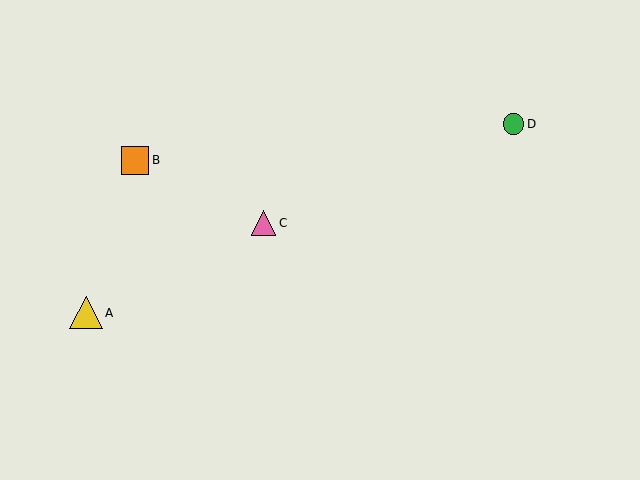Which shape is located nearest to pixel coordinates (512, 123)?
The green circle (labeled D) at (514, 124) is nearest to that location.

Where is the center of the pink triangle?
The center of the pink triangle is at (263, 223).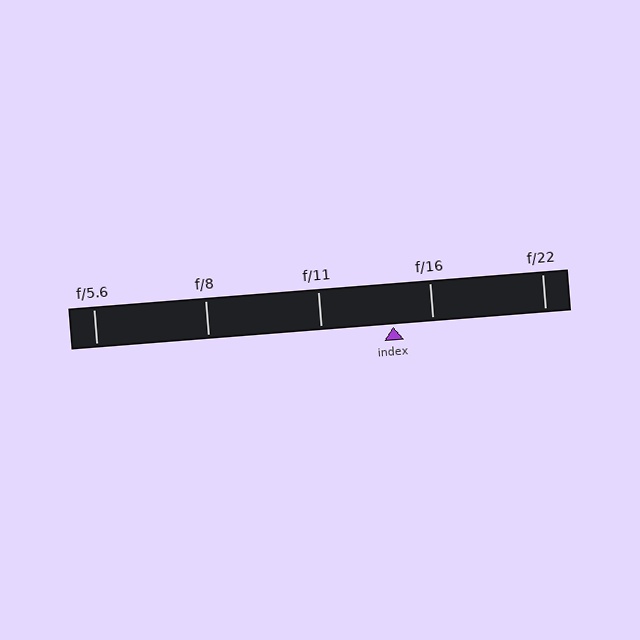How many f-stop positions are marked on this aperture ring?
There are 5 f-stop positions marked.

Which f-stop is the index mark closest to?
The index mark is closest to f/16.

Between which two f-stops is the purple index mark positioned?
The index mark is between f/11 and f/16.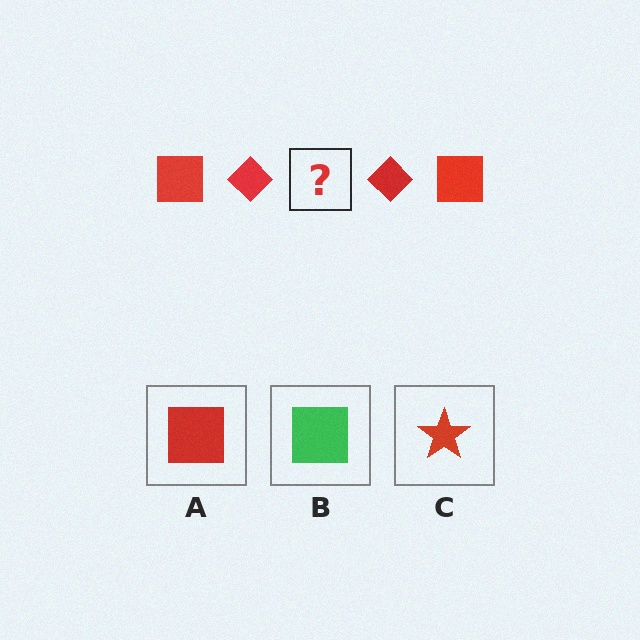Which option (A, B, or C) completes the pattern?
A.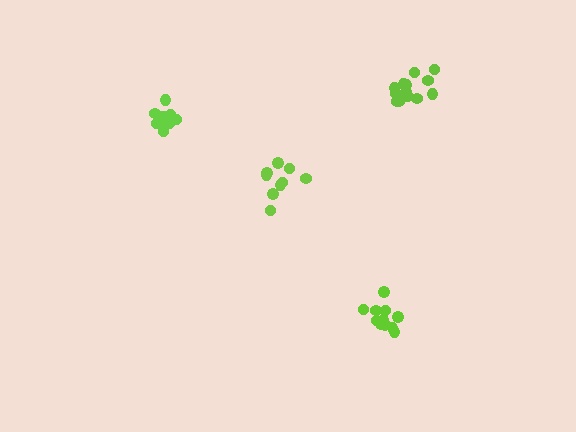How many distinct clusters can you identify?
There are 4 distinct clusters.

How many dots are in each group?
Group 1: 9 dots, Group 2: 11 dots, Group 3: 14 dots, Group 4: 9 dots (43 total).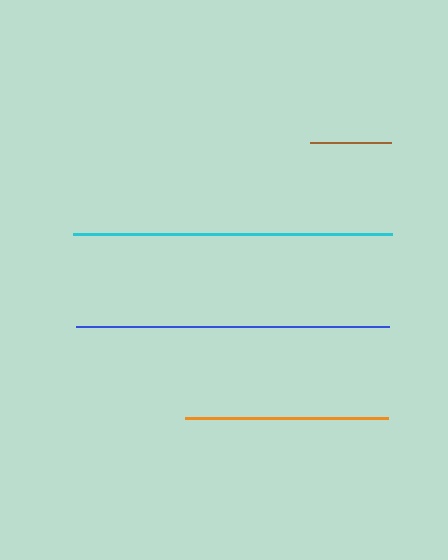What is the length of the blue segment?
The blue segment is approximately 313 pixels long.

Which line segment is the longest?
The cyan line is the longest at approximately 319 pixels.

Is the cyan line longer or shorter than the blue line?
The cyan line is longer than the blue line.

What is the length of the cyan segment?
The cyan segment is approximately 319 pixels long.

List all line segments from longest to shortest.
From longest to shortest: cyan, blue, orange, brown.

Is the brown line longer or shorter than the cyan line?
The cyan line is longer than the brown line.